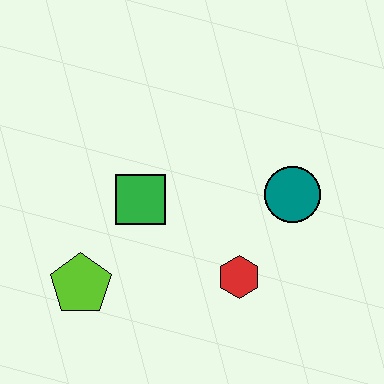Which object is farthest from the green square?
The teal circle is farthest from the green square.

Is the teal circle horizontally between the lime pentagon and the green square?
No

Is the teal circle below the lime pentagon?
No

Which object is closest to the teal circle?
The red hexagon is closest to the teal circle.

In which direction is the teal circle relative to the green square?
The teal circle is to the right of the green square.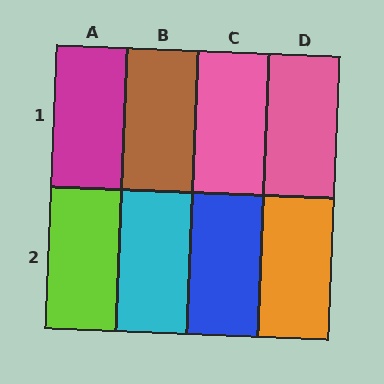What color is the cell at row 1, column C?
Pink.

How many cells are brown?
1 cell is brown.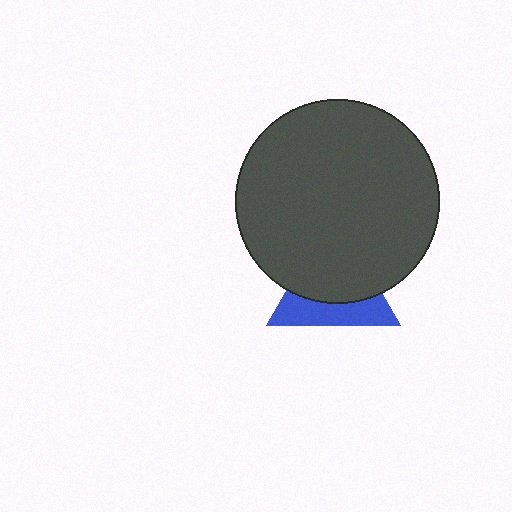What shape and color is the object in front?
The object in front is a dark gray circle.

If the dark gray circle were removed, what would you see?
You would see the complete blue triangle.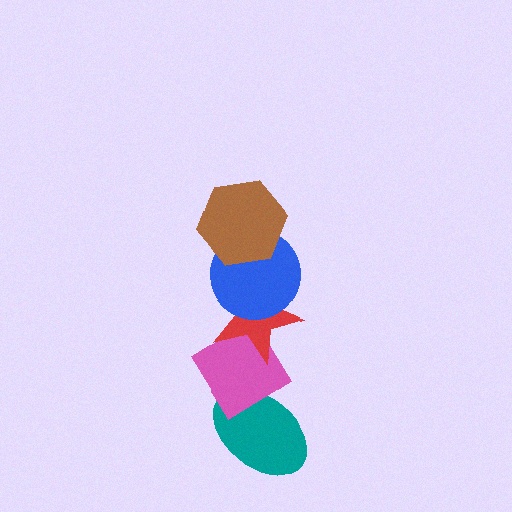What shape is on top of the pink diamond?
The red star is on top of the pink diamond.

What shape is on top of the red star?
The blue circle is on top of the red star.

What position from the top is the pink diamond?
The pink diamond is 4th from the top.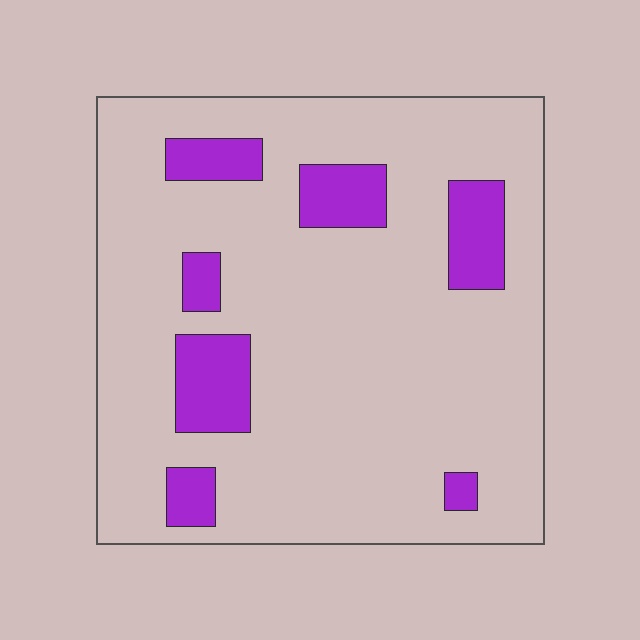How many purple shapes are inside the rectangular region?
7.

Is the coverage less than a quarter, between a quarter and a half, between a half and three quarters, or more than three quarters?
Less than a quarter.